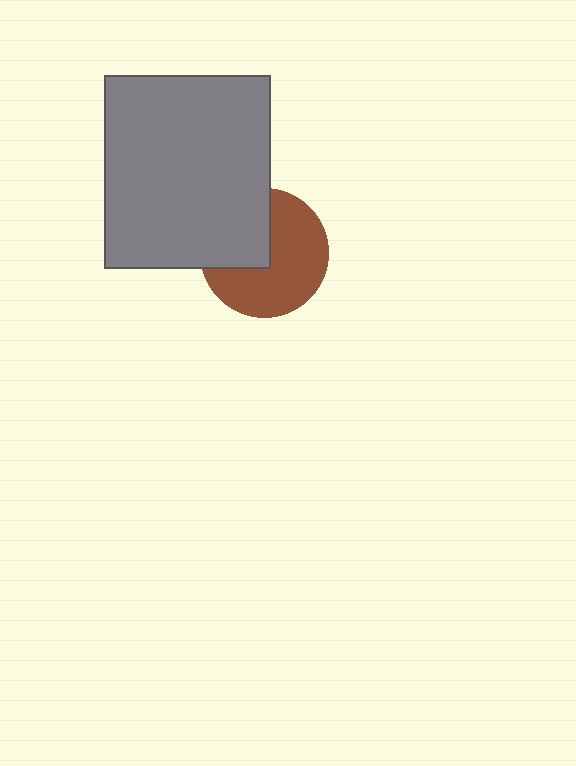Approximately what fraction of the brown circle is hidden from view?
Roughly 37% of the brown circle is hidden behind the gray rectangle.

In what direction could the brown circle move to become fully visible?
The brown circle could move toward the lower-right. That would shift it out from behind the gray rectangle entirely.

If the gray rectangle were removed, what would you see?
You would see the complete brown circle.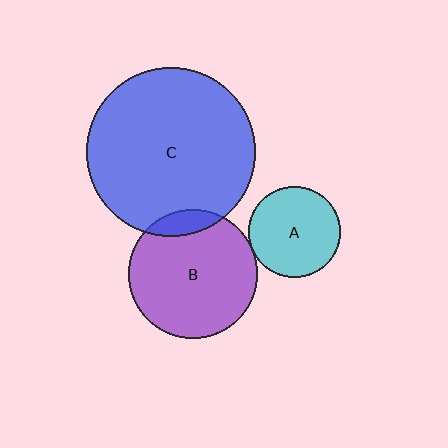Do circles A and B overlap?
Yes.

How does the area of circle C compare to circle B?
Approximately 1.7 times.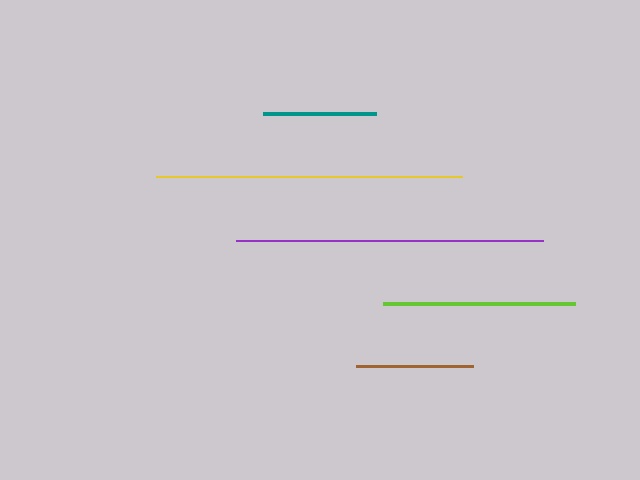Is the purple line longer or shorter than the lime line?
The purple line is longer than the lime line.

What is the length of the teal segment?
The teal segment is approximately 113 pixels long.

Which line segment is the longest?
The purple line is the longest at approximately 307 pixels.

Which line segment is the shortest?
The teal line is the shortest at approximately 113 pixels.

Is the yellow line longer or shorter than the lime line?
The yellow line is longer than the lime line.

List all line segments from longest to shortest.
From longest to shortest: purple, yellow, lime, brown, teal.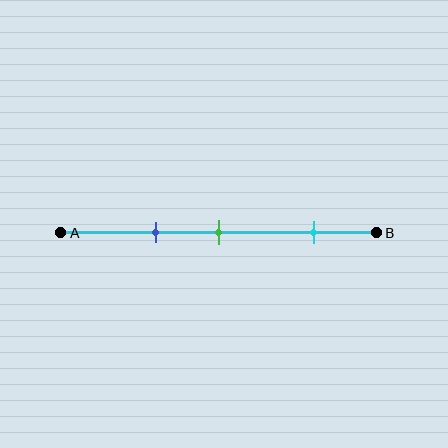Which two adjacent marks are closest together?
The blue and green marks are the closest adjacent pair.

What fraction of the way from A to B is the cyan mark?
The cyan mark is approximately 80% (0.8) of the way from A to B.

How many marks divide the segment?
There are 3 marks dividing the segment.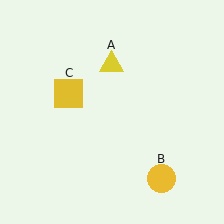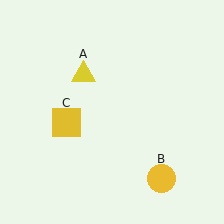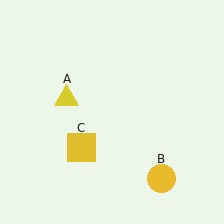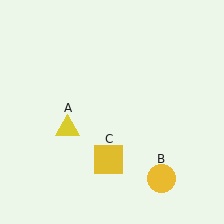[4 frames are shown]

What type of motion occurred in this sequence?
The yellow triangle (object A), yellow square (object C) rotated counterclockwise around the center of the scene.